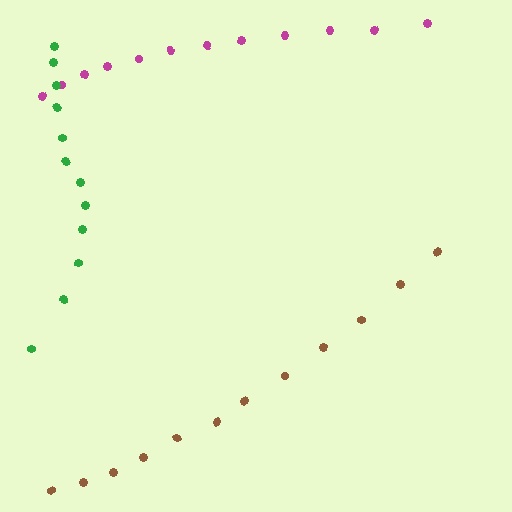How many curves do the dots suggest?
There are 3 distinct paths.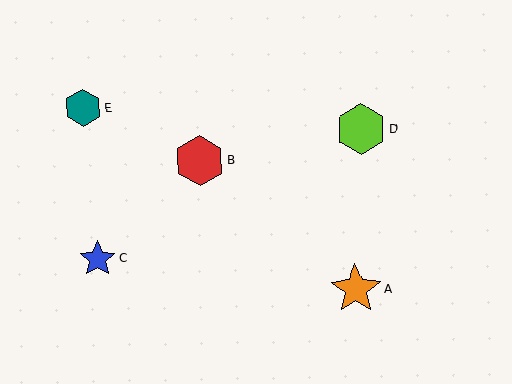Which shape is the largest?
The orange star (labeled A) is the largest.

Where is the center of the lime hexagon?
The center of the lime hexagon is at (361, 129).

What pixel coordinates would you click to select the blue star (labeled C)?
Click at (98, 259) to select the blue star C.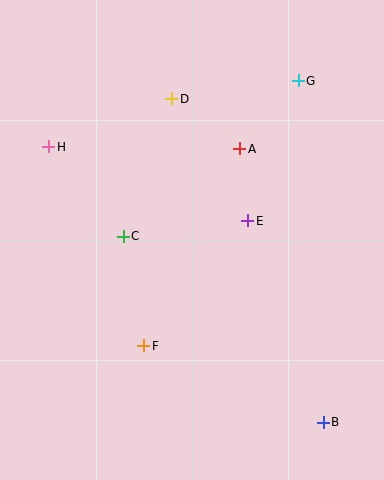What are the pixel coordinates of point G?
Point G is at (298, 81).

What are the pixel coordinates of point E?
Point E is at (248, 221).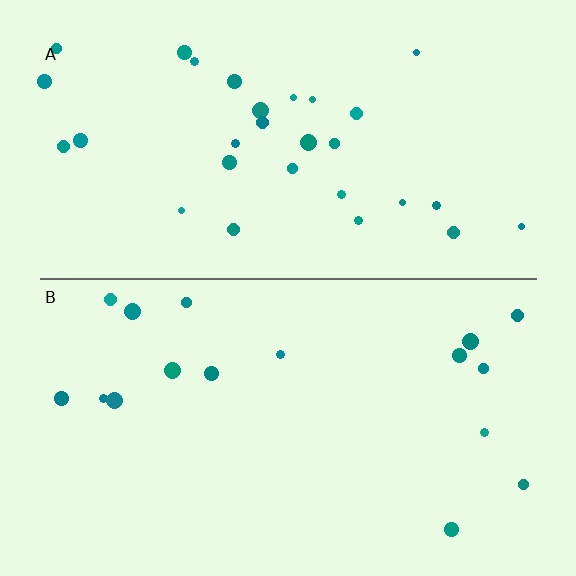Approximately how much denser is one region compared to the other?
Approximately 1.8× — region A over region B.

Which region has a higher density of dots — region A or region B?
A (the top).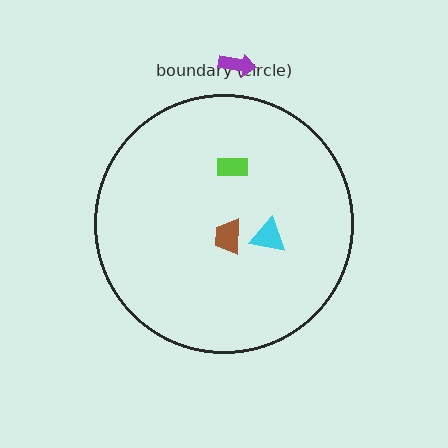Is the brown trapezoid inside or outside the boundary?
Inside.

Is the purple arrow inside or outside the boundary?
Outside.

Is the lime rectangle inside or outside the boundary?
Inside.